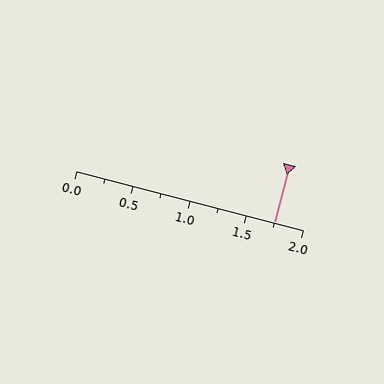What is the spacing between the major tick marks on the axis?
The major ticks are spaced 0.5 apart.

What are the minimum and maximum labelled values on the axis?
The axis runs from 0.0 to 2.0.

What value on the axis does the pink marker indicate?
The marker indicates approximately 1.75.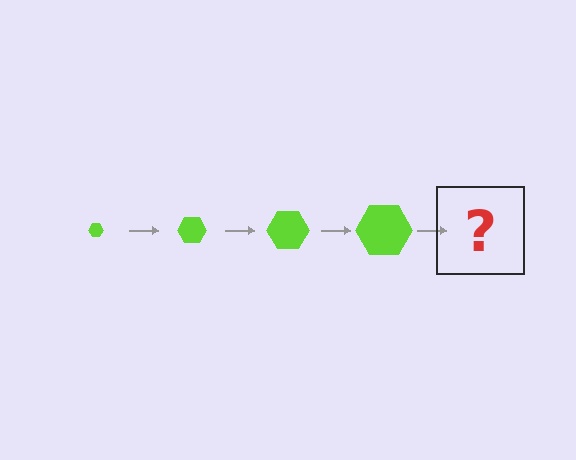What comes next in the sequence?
The next element should be a lime hexagon, larger than the previous one.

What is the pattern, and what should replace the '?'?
The pattern is that the hexagon gets progressively larger each step. The '?' should be a lime hexagon, larger than the previous one.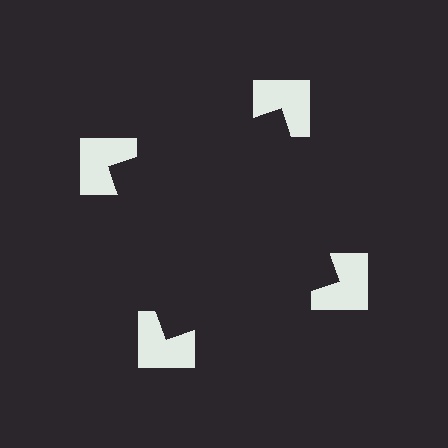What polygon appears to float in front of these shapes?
An illusory square — its edges are inferred from the aligned wedge cuts in the notched squares, not physically drawn.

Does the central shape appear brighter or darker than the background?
It typically appears slightly darker than the background, even though no actual brightness change is drawn.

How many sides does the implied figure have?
4 sides.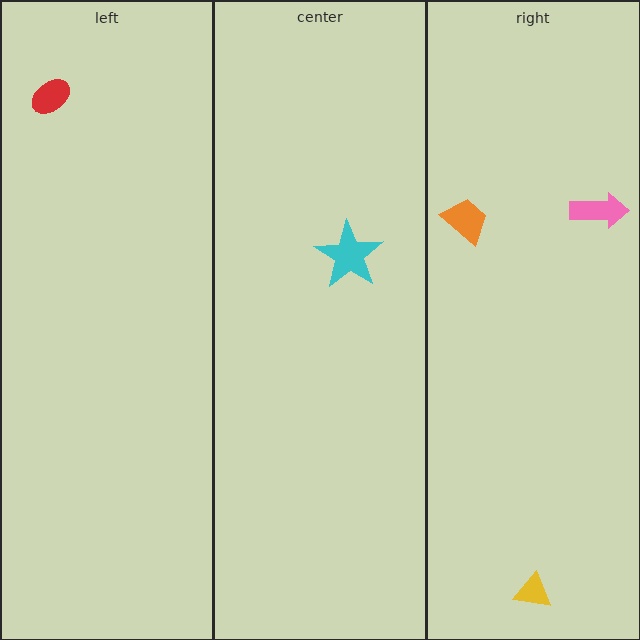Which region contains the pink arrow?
The right region.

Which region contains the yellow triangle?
The right region.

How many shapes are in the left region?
1.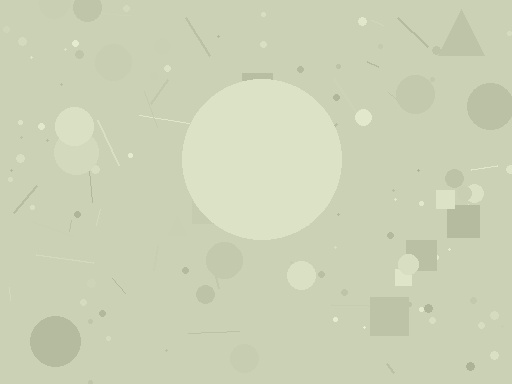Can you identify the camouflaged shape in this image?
The camouflaged shape is a circle.